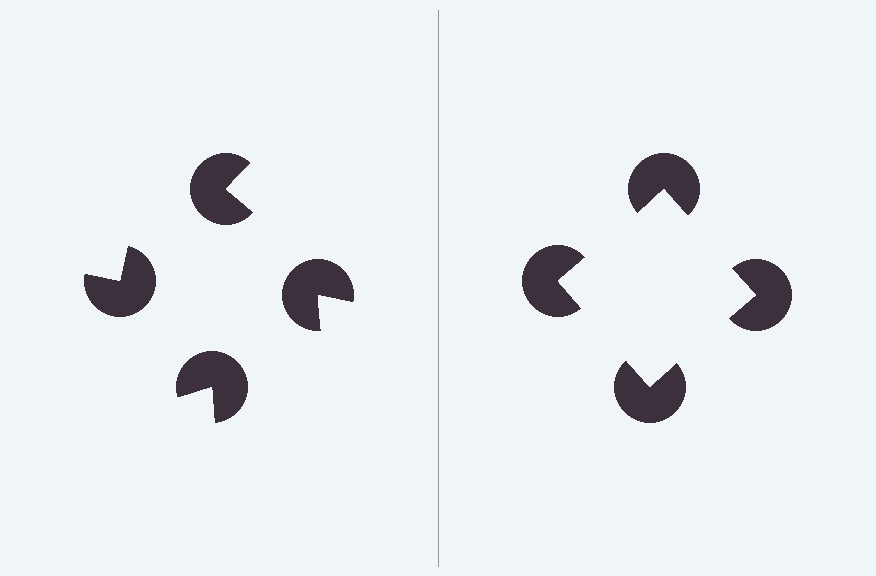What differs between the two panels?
The pac-man discs are positioned identically on both sides; only the wedge orientations differ. On the right they align to a square; on the left they are misaligned.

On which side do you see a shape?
An illusory square appears on the right side. On the left side the wedge cuts are rotated, so no coherent shape forms.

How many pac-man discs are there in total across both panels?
8 — 4 on each side.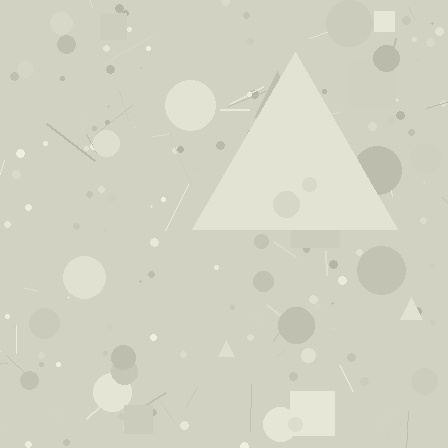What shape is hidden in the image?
A triangle is hidden in the image.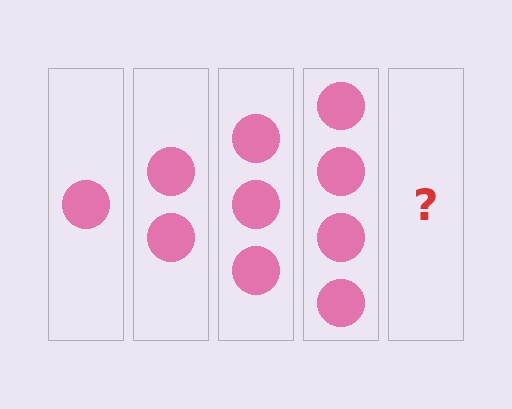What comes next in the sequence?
The next element should be 5 circles.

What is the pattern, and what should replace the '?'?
The pattern is that each step adds one more circle. The '?' should be 5 circles.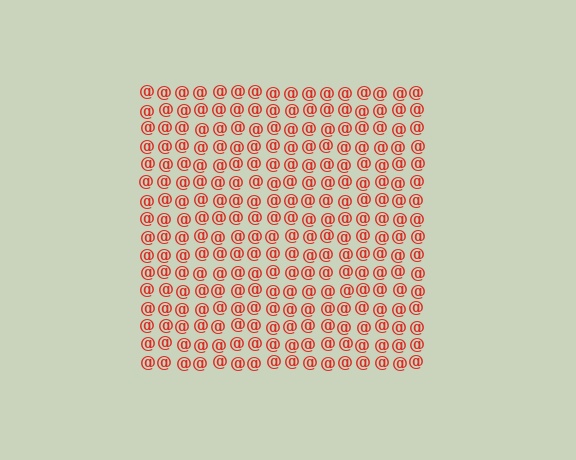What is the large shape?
The large shape is a square.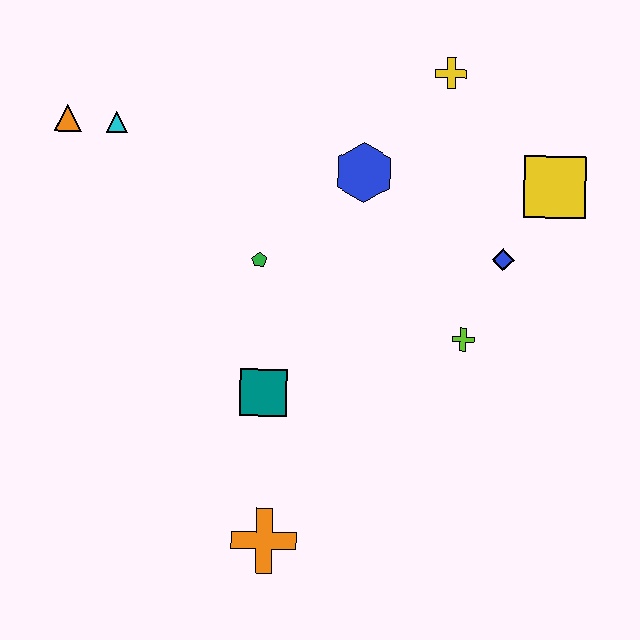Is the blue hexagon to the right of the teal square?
Yes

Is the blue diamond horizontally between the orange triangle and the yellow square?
Yes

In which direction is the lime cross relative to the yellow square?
The lime cross is below the yellow square.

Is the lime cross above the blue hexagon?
No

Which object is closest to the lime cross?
The blue diamond is closest to the lime cross.